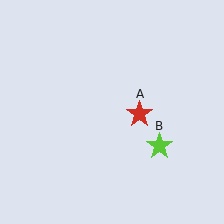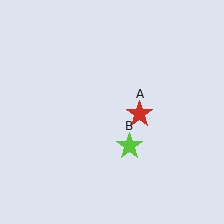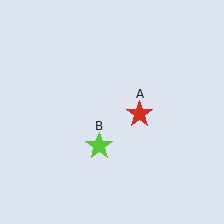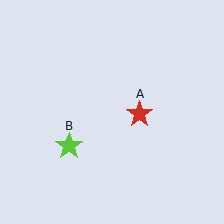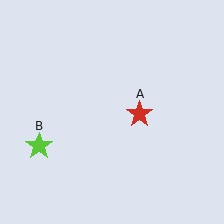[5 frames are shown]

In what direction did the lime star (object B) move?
The lime star (object B) moved left.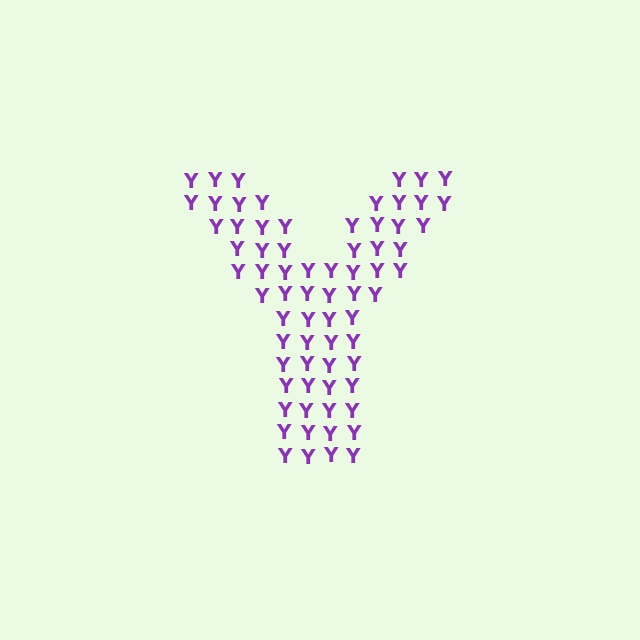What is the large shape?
The large shape is the letter Y.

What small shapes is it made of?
It is made of small letter Y's.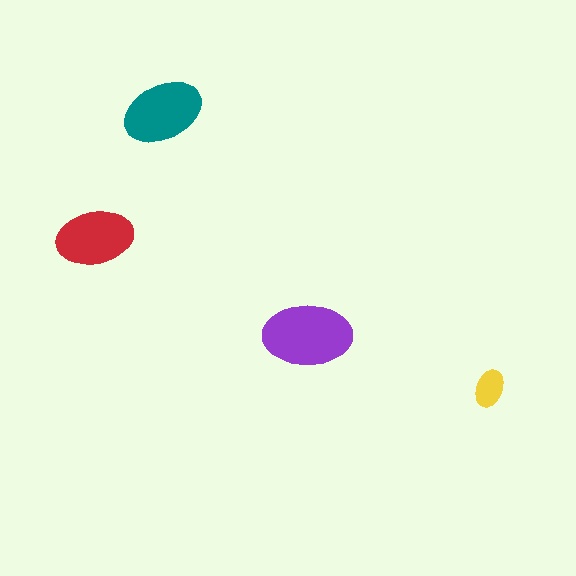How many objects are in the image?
There are 4 objects in the image.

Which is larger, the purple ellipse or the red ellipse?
The purple one.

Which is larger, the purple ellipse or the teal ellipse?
The purple one.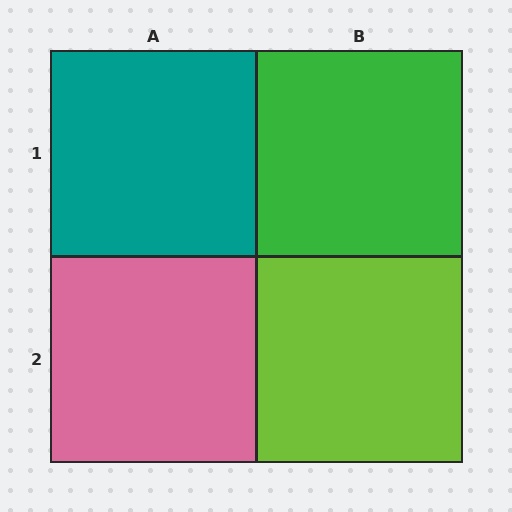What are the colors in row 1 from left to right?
Teal, green.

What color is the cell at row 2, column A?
Pink.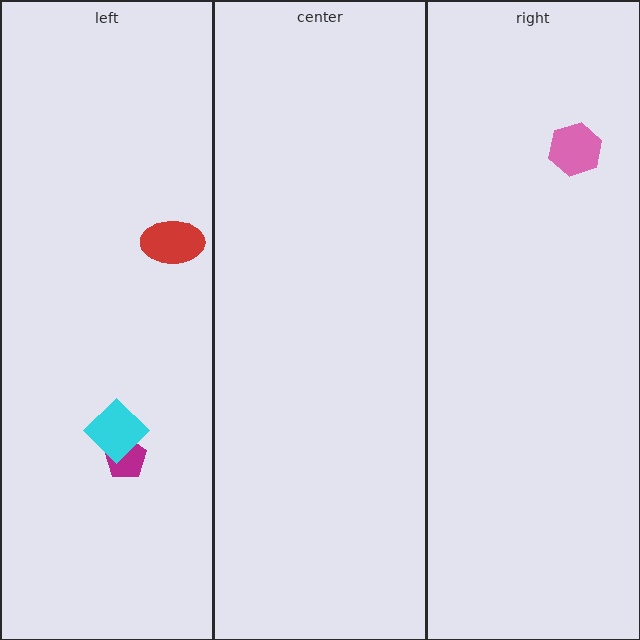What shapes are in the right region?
The pink hexagon.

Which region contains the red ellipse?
The left region.